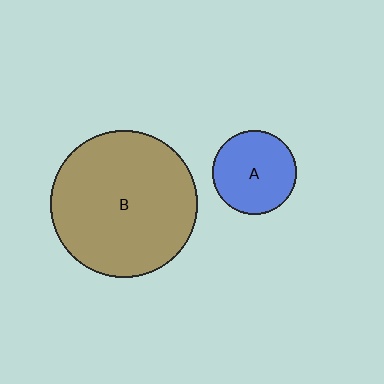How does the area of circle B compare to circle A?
Approximately 3.1 times.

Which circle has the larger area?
Circle B (brown).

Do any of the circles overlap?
No, none of the circles overlap.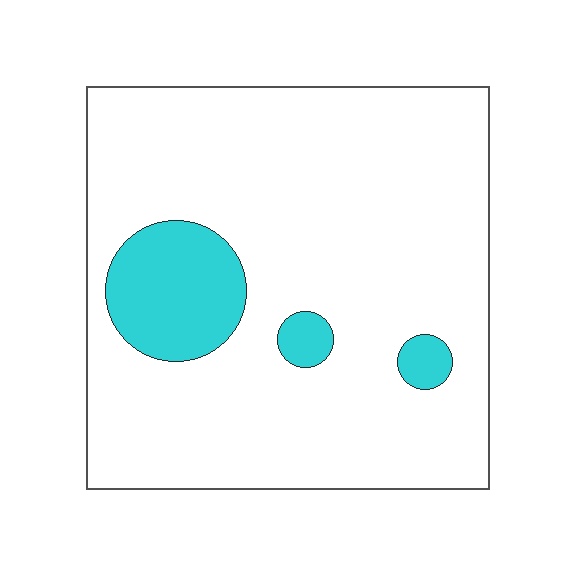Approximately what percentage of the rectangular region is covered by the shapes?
Approximately 15%.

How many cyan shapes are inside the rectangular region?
3.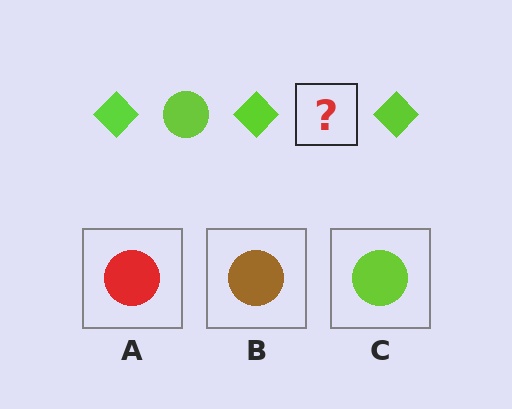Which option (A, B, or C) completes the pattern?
C.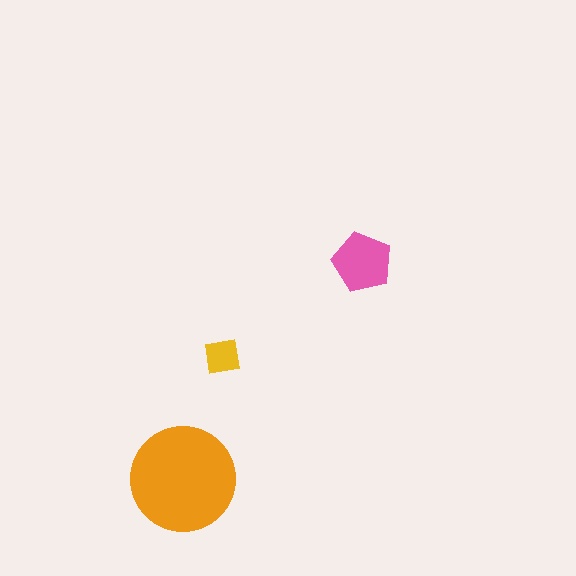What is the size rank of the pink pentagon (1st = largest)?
2nd.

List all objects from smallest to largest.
The yellow square, the pink pentagon, the orange circle.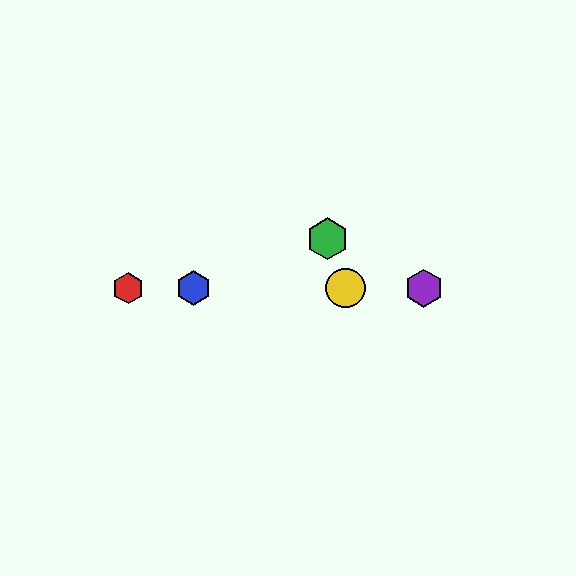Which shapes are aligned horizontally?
The red hexagon, the blue hexagon, the yellow circle, the purple hexagon are aligned horizontally.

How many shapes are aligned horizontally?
4 shapes (the red hexagon, the blue hexagon, the yellow circle, the purple hexagon) are aligned horizontally.